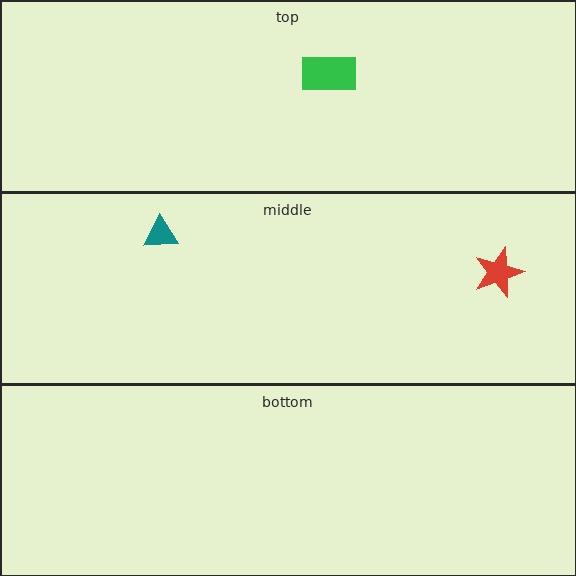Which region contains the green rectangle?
The top region.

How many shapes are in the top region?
1.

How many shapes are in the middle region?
2.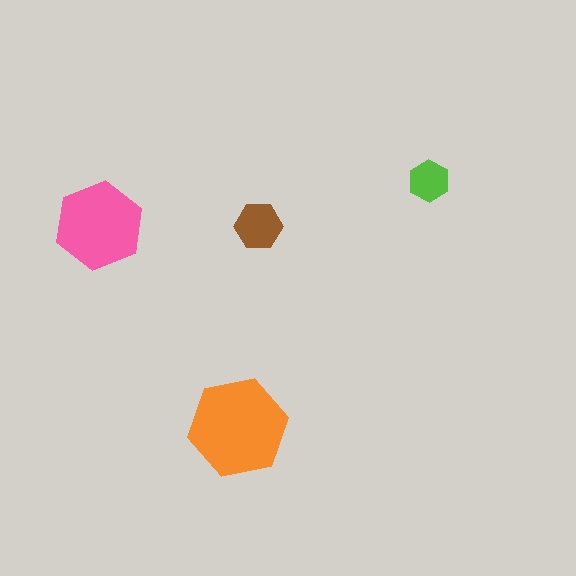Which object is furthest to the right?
The lime hexagon is rightmost.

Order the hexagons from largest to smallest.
the orange one, the pink one, the brown one, the lime one.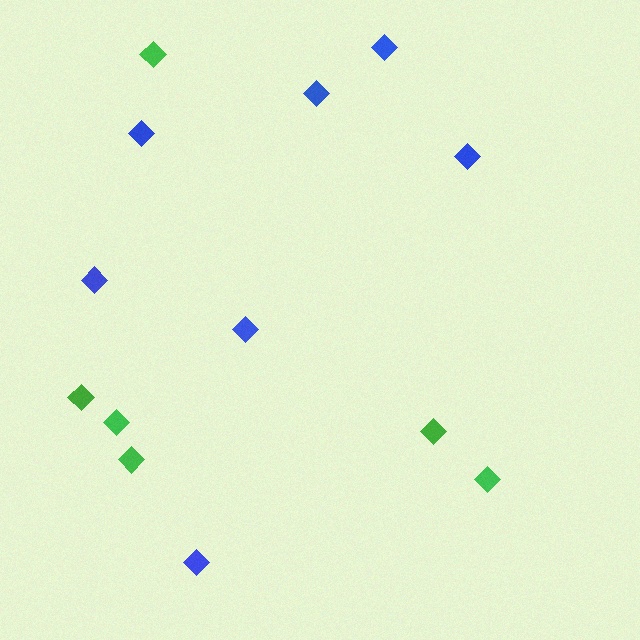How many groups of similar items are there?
There are 2 groups: one group of blue diamonds (7) and one group of green diamonds (6).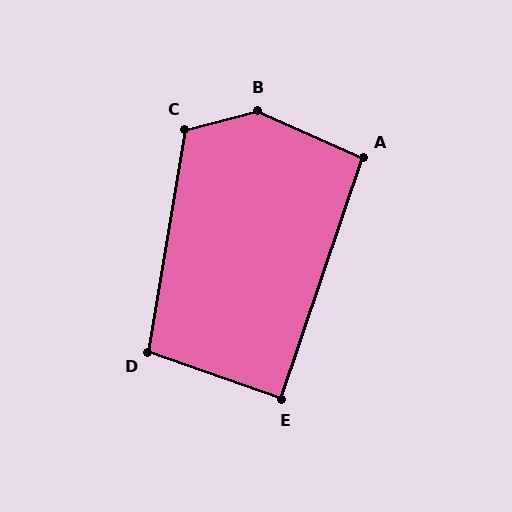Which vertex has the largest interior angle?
B, at approximately 141 degrees.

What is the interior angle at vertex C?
Approximately 114 degrees (obtuse).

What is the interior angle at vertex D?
Approximately 100 degrees (obtuse).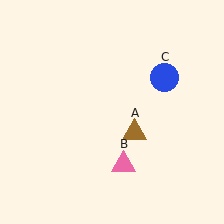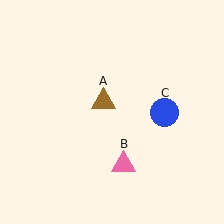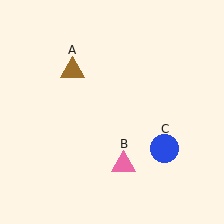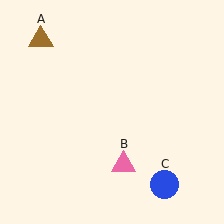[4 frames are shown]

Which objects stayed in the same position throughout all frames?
Pink triangle (object B) remained stationary.